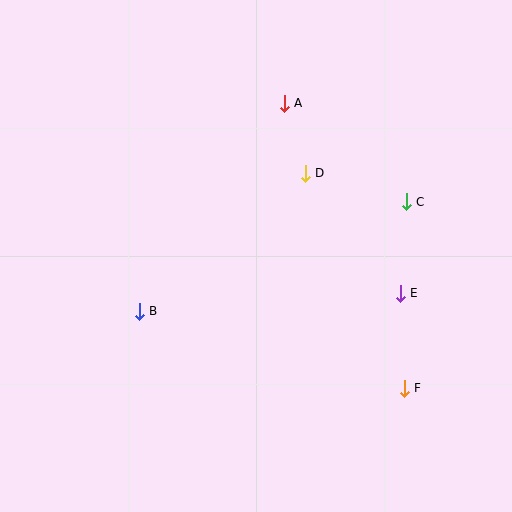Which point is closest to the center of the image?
Point D at (305, 173) is closest to the center.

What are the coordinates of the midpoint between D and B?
The midpoint between D and B is at (222, 242).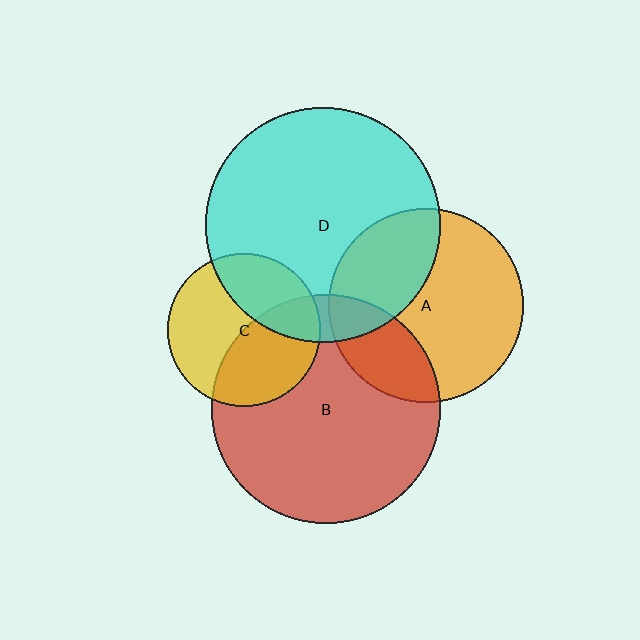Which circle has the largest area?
Circle D (cyan).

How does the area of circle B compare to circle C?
Approximately 2.3 times.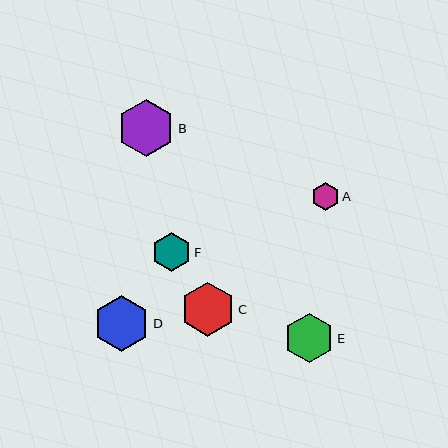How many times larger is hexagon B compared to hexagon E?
Hexagon B is approximately 1.2 times the size of hexagon E.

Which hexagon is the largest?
Hexagon B is the largest with a size of approximately 57 pixels.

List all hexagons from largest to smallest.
From largest to smallest: B, D, C, E, F, A.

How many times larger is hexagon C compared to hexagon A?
Hexagon C is approximately 1.9 times the size of hexagon A.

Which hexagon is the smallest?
Hexagon A is the smallest with a size of approximately 28 pixels.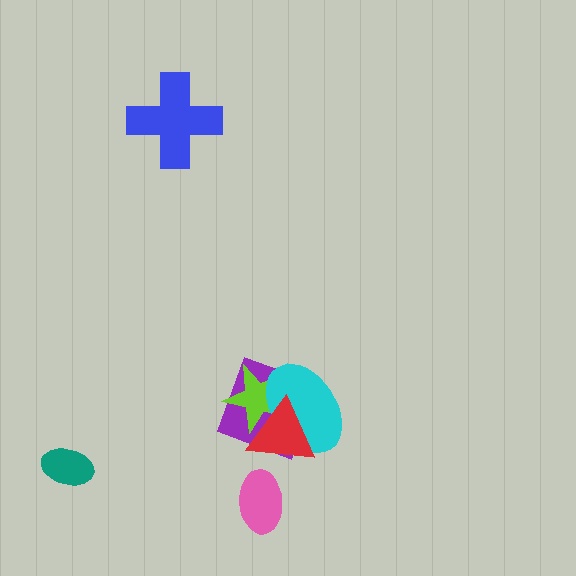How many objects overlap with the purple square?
3 objects overlap with the purple square.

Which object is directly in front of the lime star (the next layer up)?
The cyan ellipse is directly in front of the lime star.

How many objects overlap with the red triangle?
3 objects overlap with the red triangle.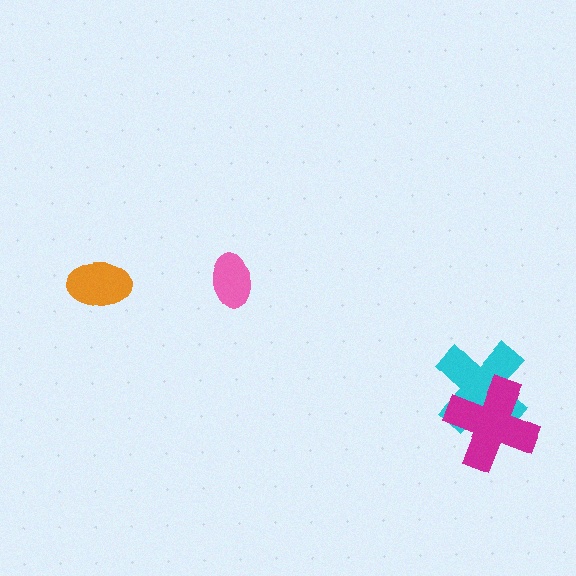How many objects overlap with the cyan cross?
1 object overlaps with the cyan cross.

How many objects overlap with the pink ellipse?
0 objects overlap with the pink ellipse.